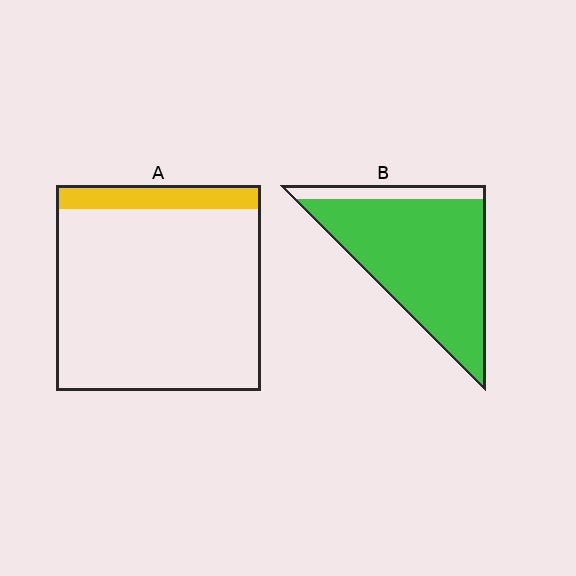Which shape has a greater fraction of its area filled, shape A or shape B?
Shape B.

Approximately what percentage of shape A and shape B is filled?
A is approximately 10% and B is approximately 85%.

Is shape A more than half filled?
No.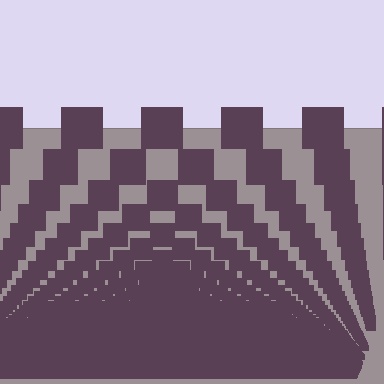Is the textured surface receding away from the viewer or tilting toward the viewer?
The surface appears to tilt toward the viewer. Texture elements get larger and sparser toward the top.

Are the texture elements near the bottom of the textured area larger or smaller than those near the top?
Smaller. The gradient is inverted — elements near the bottom are smaller and denser.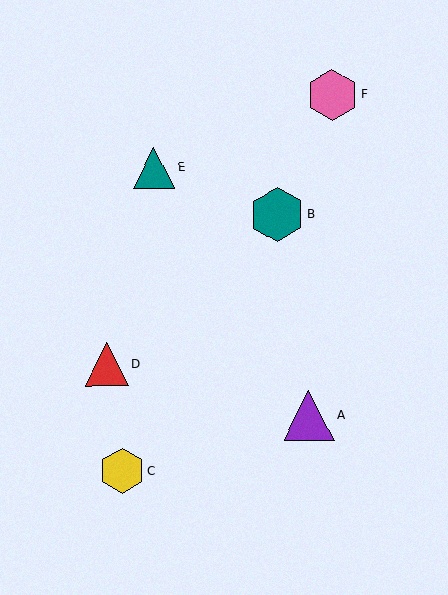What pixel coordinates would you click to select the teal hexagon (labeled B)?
Click at (277, 215) to select the teal hexagon B.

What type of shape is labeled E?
Shape E is a teal triangle.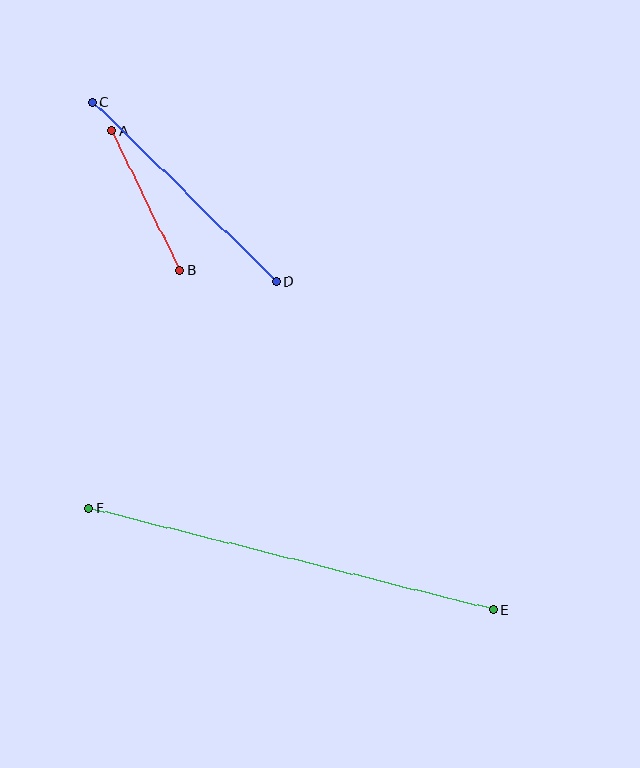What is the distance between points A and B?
The distance is approximately 155 pixels.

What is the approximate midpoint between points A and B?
The midpoint is at approximately (146, 201) pixels.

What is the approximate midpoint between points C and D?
The midpoint is at approximately (185, 192) pixels.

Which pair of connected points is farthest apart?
Points E and F are farthest apart.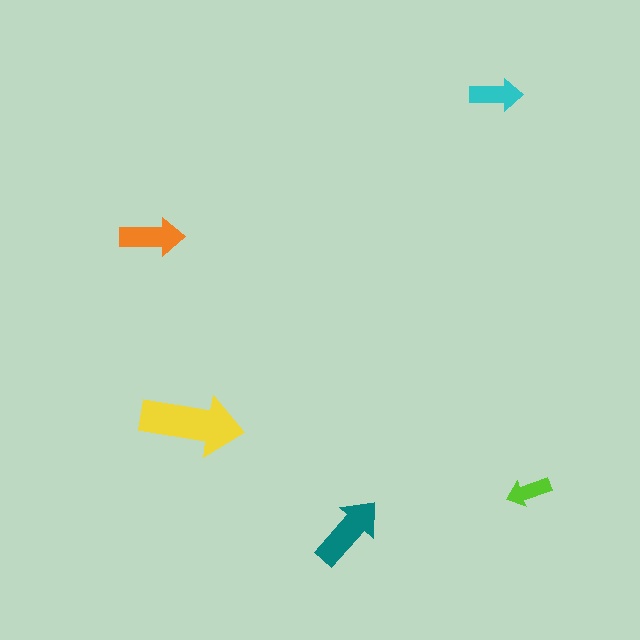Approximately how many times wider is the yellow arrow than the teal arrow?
About 1.5 times wider.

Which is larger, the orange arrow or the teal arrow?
The teal one.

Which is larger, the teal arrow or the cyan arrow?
The teal one.